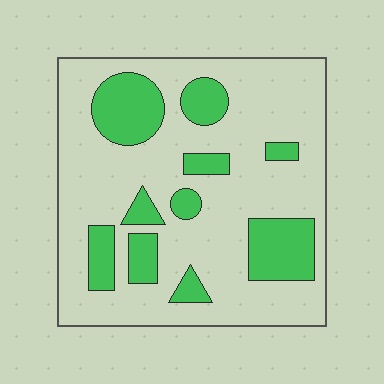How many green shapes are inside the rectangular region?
10.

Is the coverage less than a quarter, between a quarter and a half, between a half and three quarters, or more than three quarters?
Less than a quarter.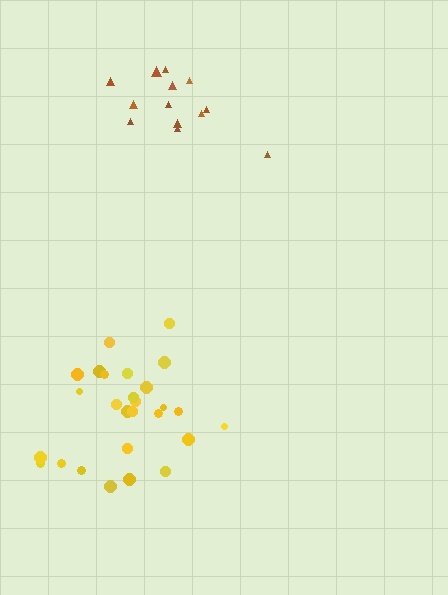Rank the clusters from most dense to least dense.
yellow, brown.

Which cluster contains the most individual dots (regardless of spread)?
Yellow (28).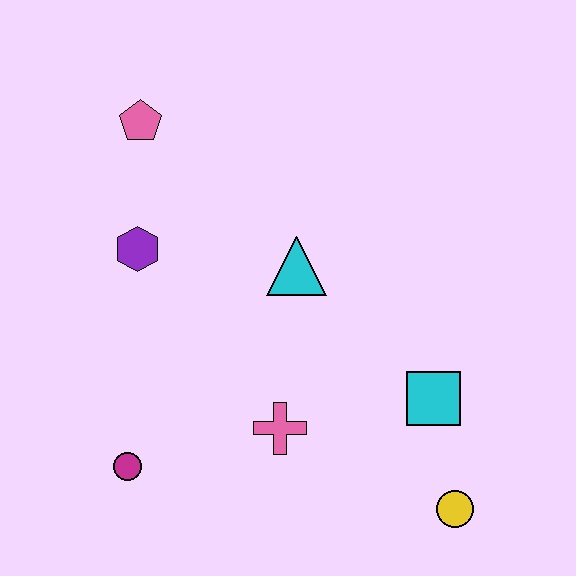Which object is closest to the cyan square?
The yellow circle is closest to the cyan square.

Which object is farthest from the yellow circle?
The pink pentagon is farthest from the yellow circle.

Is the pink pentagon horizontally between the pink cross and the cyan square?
No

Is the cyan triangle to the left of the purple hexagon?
No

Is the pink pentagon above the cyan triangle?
Yes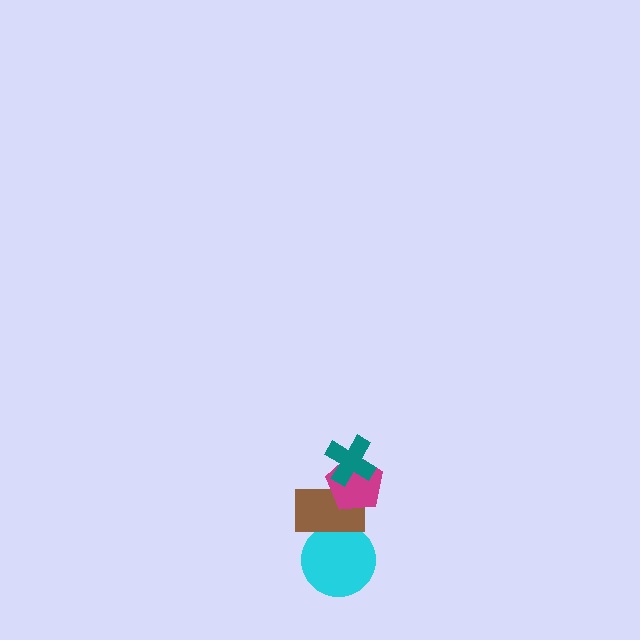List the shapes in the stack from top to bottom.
From top to bottom: the teal cross, the magenta pentagon, the brown rectangle, the cyan circle.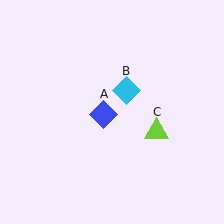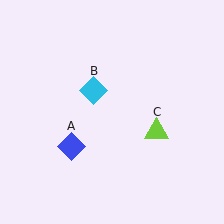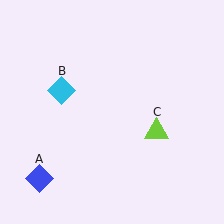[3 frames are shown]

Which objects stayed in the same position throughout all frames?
Lime triangle (object C) remained stationary.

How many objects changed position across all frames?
2 objects changed position: blue diamond (object A), cyan diamond (object B).